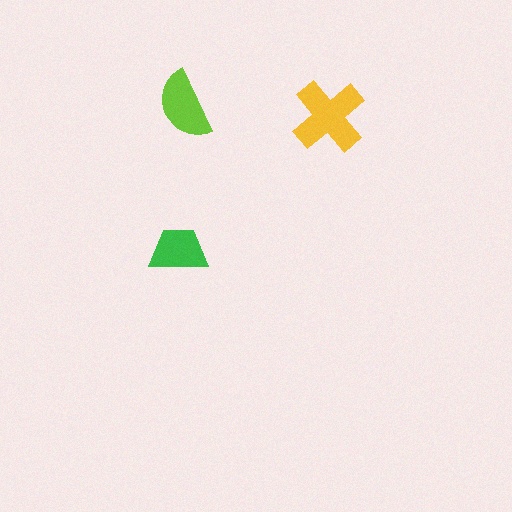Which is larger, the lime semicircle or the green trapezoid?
The lime semicircle.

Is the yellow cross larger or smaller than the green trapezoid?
Larger.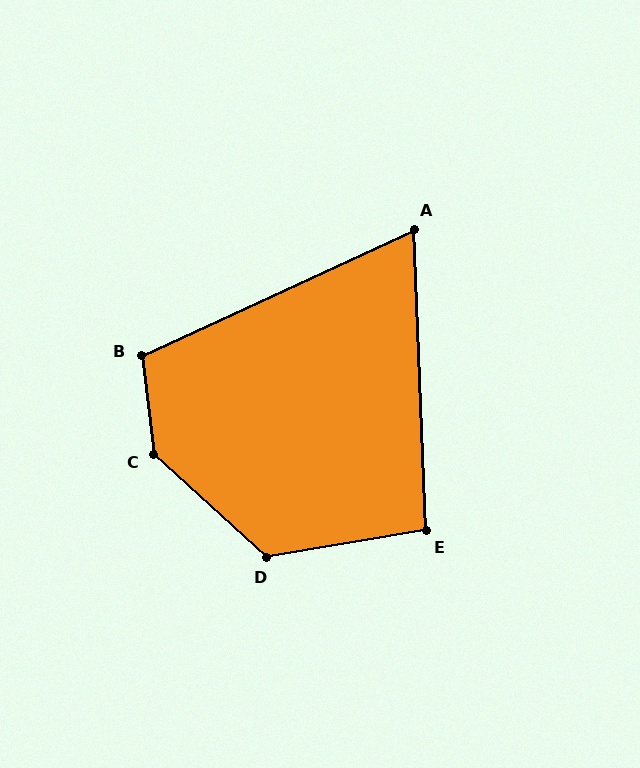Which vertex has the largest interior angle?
C, at approximately 139 degrees.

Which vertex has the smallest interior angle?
A, at approximately 68 degrees.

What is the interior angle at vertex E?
Approximately 97 degrees (obtuse).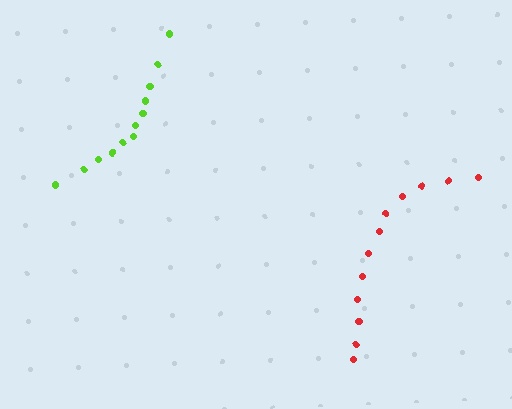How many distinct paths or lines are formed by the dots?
There are 2 distinct paths.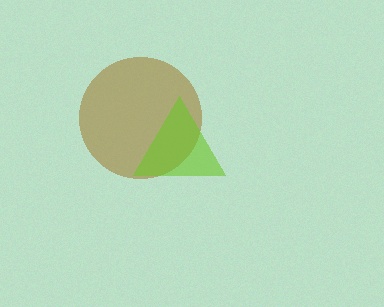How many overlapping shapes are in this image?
There are 2 overlapping shapes in the image.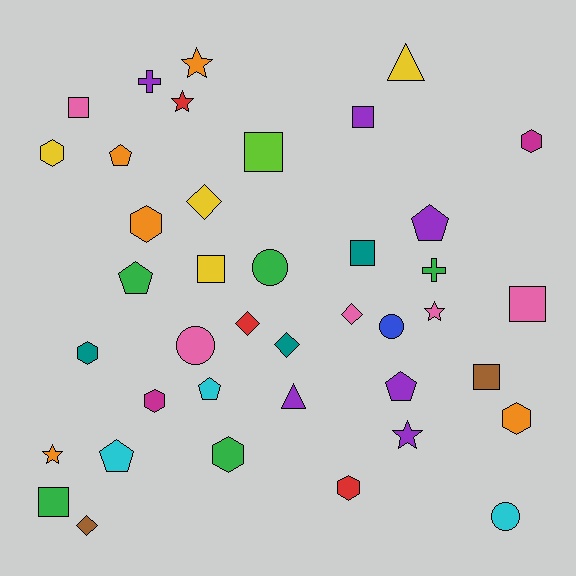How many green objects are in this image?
There are 5 green objects.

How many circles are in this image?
There are 4 circles.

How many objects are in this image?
There are 40 objects.